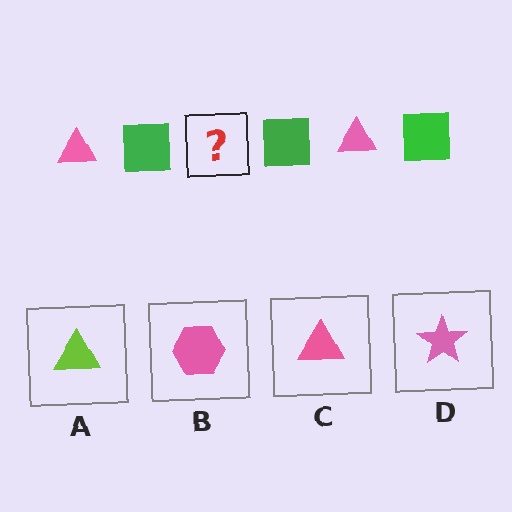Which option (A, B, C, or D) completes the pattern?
C.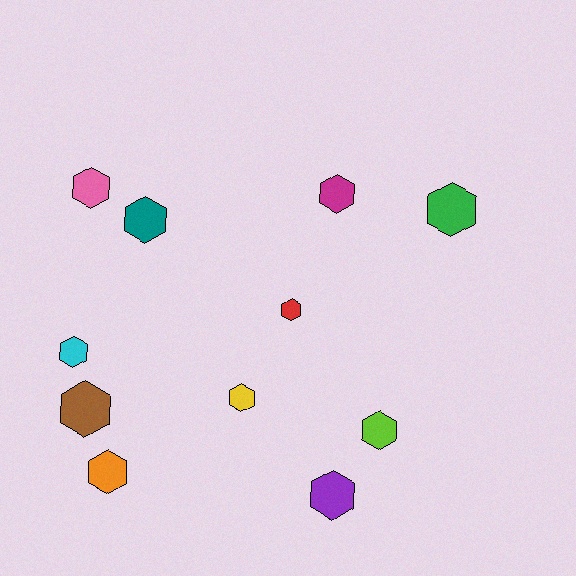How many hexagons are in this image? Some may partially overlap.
There are 11 hexagons.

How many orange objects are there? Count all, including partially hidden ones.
There is 1 orange object.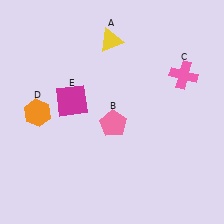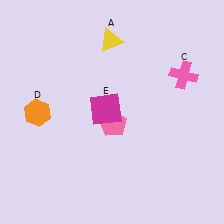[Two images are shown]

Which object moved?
The magenta square (E) moved right.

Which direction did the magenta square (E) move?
The magenta square (E) moved right.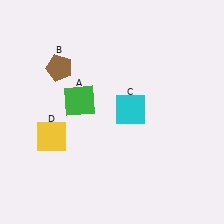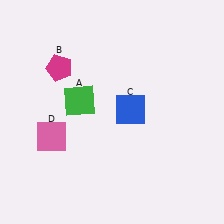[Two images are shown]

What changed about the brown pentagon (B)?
In Image 1, B is brown. In Image 2, it changed to magenta.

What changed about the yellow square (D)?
In Image 1, D is yellow. In Image 2, it changed to pink.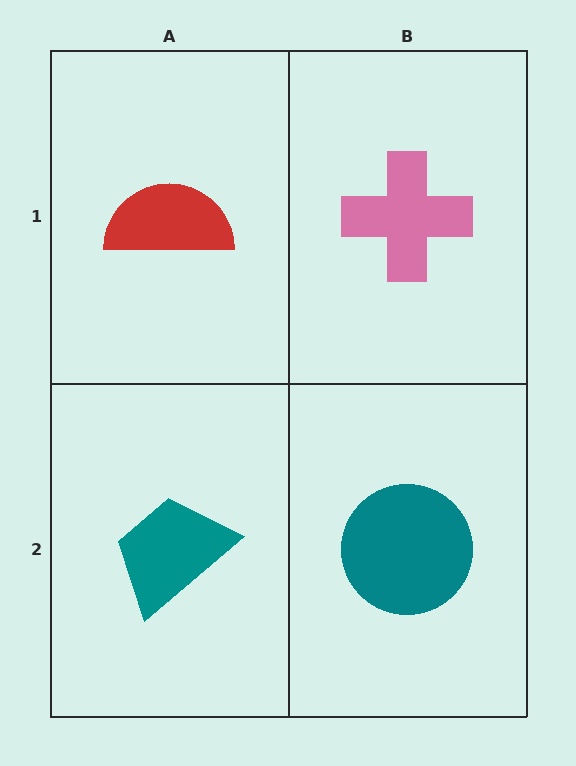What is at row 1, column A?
A red semicircle.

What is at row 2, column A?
A teal trapezoid.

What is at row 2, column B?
A teal circle.